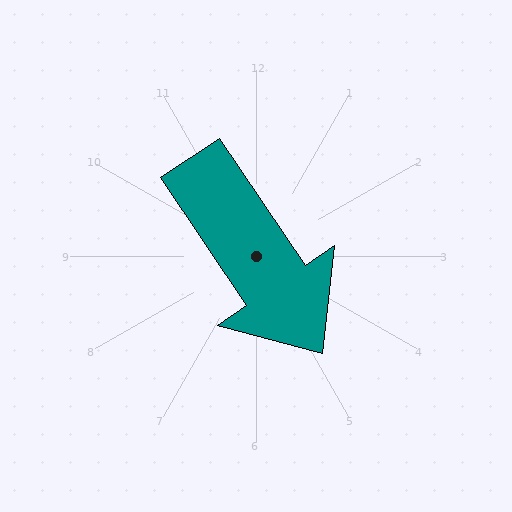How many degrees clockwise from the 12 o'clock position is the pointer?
Approximately 146 degrees.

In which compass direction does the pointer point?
Southeast.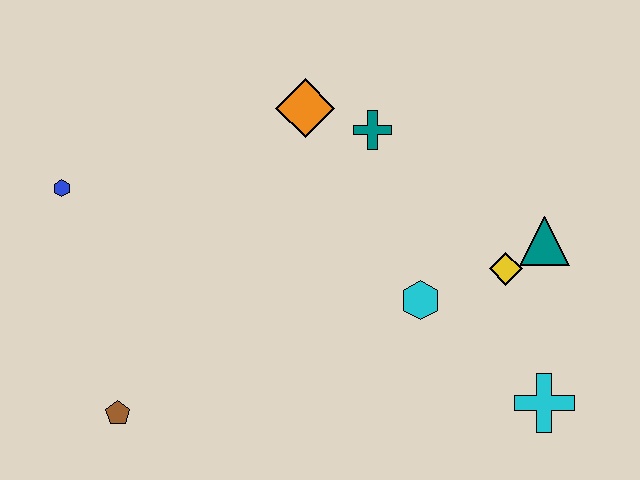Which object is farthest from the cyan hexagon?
The blue hexagon is farthest from the cyan hexagon.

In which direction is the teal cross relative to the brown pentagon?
The teal cross is above the brown pentagon.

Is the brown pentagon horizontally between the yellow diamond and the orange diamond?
No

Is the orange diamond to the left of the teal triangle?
Yes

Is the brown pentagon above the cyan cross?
No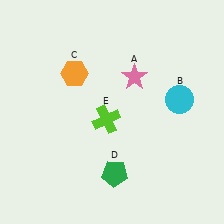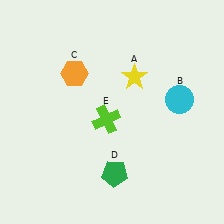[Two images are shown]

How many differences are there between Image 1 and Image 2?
There is 1 difference between the two images.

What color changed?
The star (A) changed from pink in Image 1 to yellow in Image 2.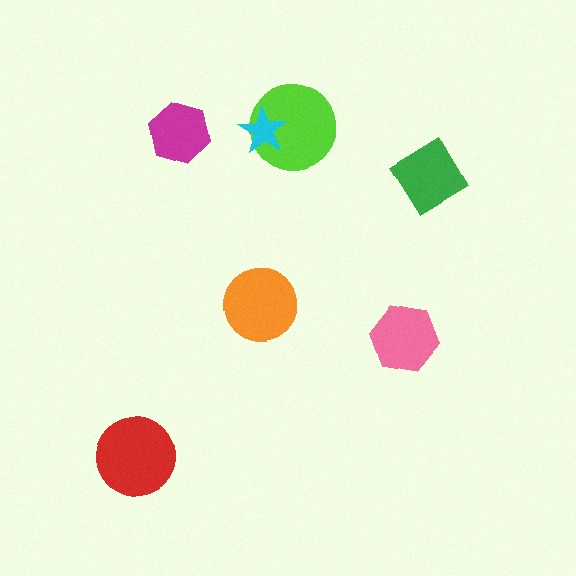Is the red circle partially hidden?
No, no other shape covers it.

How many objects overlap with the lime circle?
1 object overlaps with the lime circle.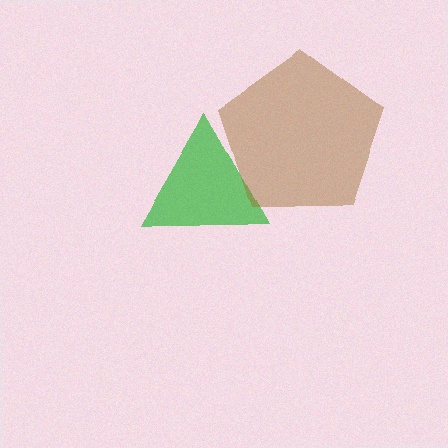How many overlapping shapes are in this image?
There are 2 overlapping shapes in the image.